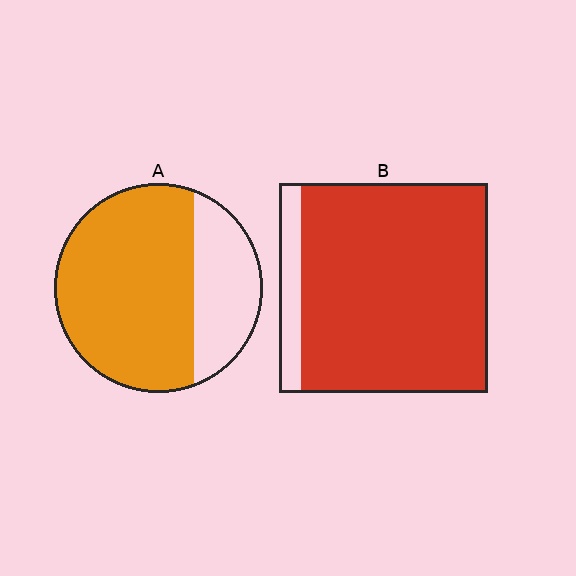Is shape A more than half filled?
Yes.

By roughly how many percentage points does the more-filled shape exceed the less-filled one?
By roughly 20 percentage points (B over A).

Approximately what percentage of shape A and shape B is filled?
A is approximately 70% and B is approximately 90%.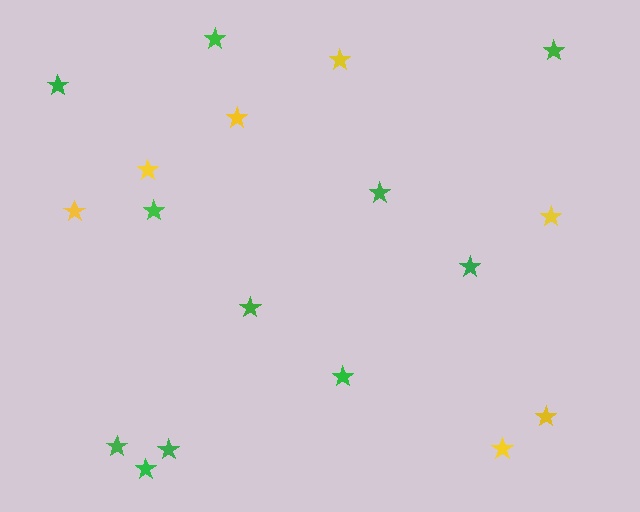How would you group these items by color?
There are 2 groups: one group of yellow stars (7) and one group of green stars (11).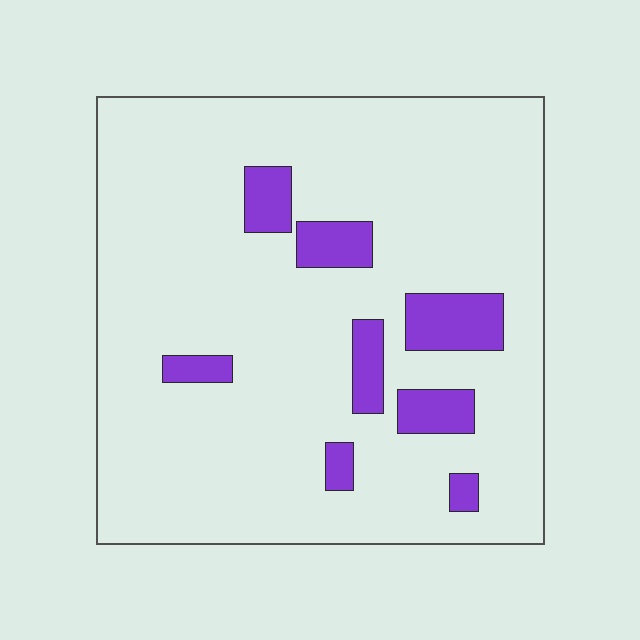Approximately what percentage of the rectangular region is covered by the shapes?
Approximately 10%.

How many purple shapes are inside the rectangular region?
8.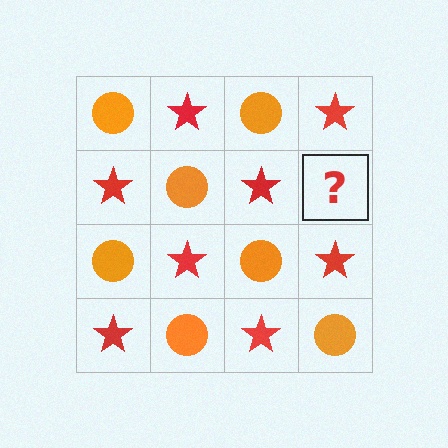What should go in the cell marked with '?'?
The missing cell should contain an orange circle.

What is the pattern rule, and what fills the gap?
The rule is that it alternates orange circle and red star in a checkerboard pattern. The gap should be filled with an orange circle.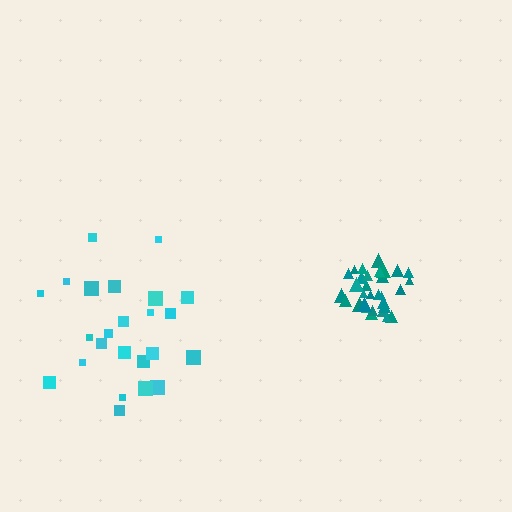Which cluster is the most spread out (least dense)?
Cyan.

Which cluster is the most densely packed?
Teal.